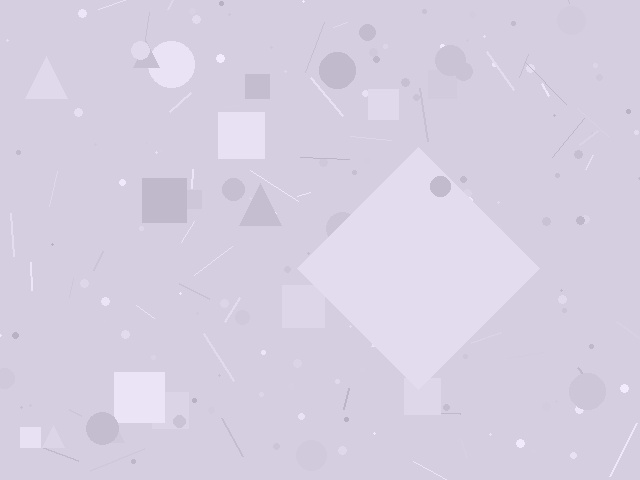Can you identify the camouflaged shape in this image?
The camouflaged shape is a diamond.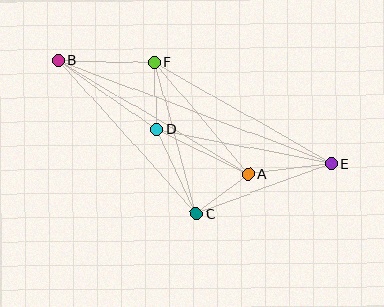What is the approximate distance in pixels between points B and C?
The distance between B and C is approximately 206 pixels.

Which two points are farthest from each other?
Points B and E are farthest from each other.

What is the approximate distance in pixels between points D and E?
The distance between D and E is approximately 178 pixels.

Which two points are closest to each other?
Points A and C are closest to each other.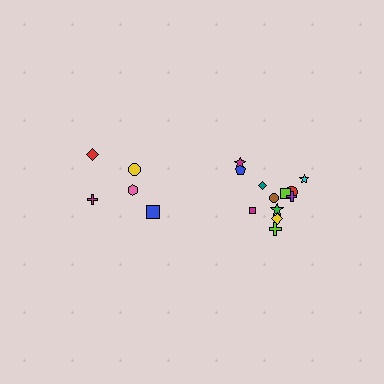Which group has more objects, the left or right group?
The right group.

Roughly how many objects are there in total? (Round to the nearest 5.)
Roughly 15 objects in total.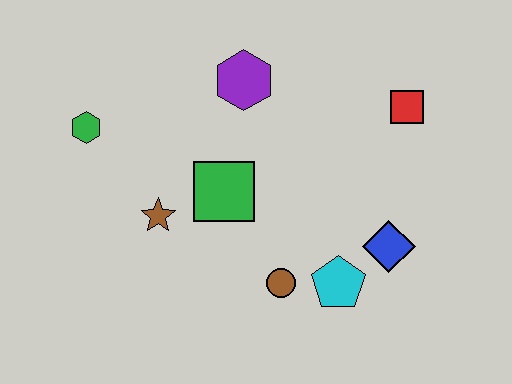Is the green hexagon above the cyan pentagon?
Yes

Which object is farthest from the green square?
The red square is farthest from the green square.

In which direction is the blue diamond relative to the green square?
The blue diamond is to the right of the green square.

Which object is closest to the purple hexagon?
The green square is closest to the purple hexagon.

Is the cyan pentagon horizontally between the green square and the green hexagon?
No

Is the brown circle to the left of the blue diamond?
Yes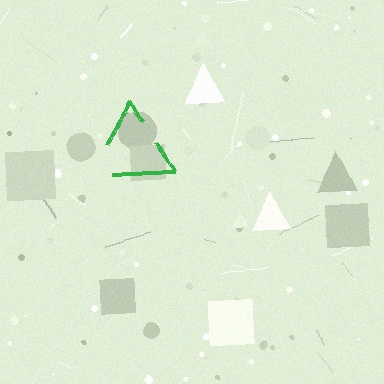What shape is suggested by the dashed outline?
The dashed outline suggests a triangle.